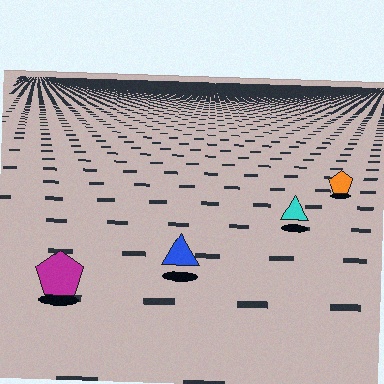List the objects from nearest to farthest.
From nearest to farthest: the magenta pentagon, the blue triangle, the cyan triangle, the orange pentagon.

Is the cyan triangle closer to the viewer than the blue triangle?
No. The blue triangle is closer — you can tell from the texture gradient: the ground texture is coarser near it.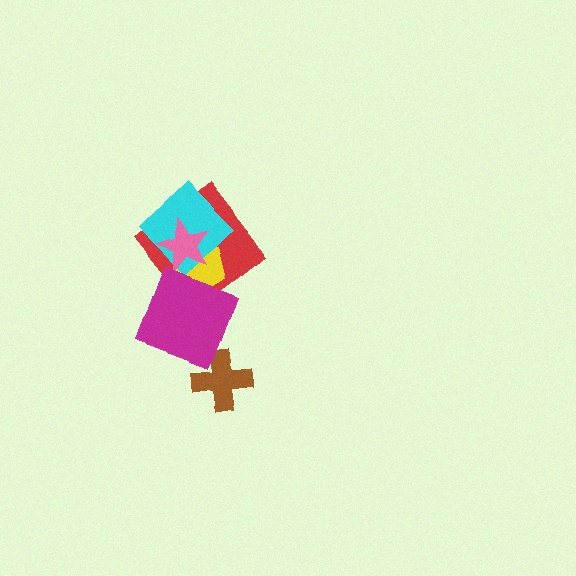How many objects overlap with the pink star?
3 objects overlap with the pink star.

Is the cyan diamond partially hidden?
Yes, it is partially covered by another shape.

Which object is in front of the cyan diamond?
The pink star is in front of the cyan diamond.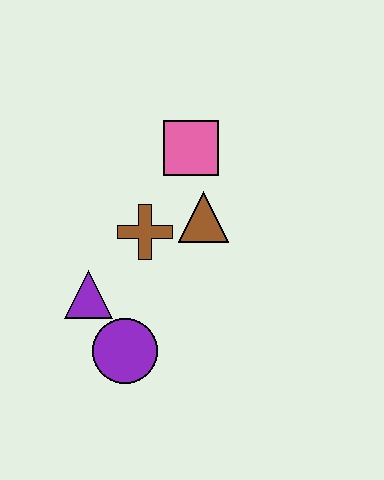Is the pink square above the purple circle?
Yes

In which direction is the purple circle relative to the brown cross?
The purple circle is below the brown cross.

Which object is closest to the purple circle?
The purple triangle is closest to the purple circle.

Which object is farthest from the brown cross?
The purple circle is farthest from the brown cross.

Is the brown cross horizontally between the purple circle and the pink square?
Yes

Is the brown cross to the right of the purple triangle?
Yes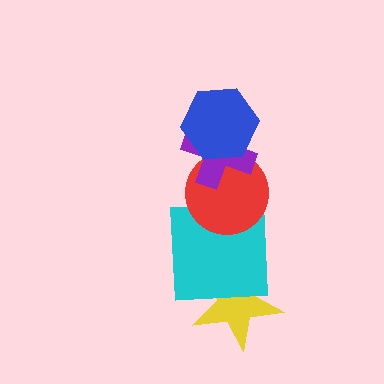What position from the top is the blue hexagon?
The blue hexagon is 1st from the top.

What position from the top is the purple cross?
The purple cross is 2nd from the top.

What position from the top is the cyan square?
The cyan square is 4th from the top.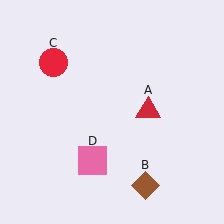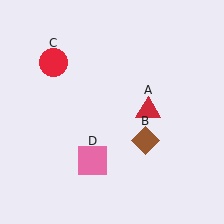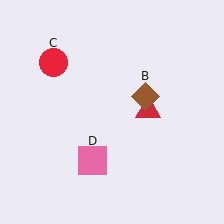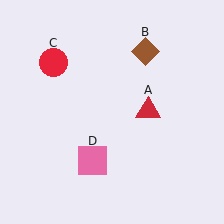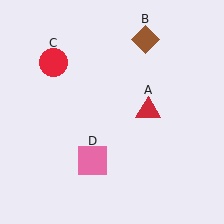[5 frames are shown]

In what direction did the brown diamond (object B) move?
The brown diamond (object B) moved up.